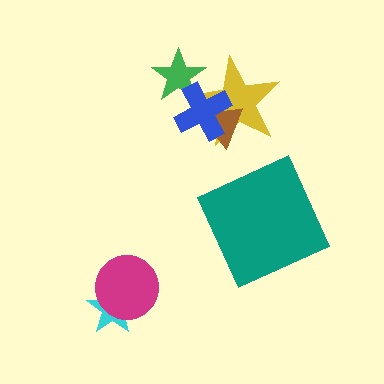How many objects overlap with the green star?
2 objects overlap with the green star.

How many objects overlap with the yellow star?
3 objects overlap with the yellow star.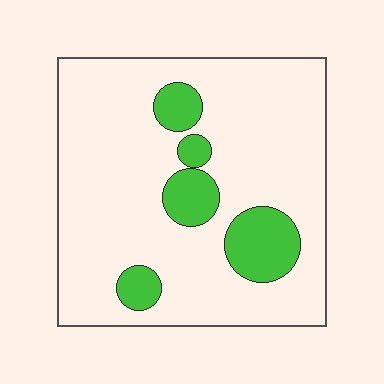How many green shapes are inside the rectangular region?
5.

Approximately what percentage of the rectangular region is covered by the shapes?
Approximately 15%.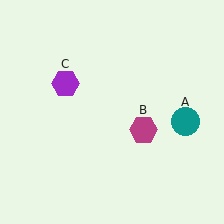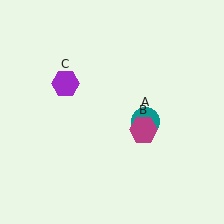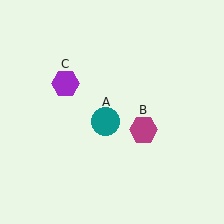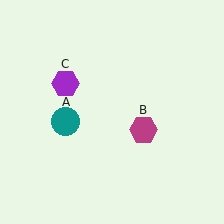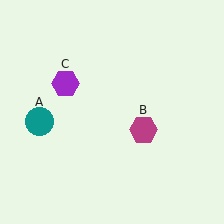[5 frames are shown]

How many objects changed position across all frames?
1 object changed position: teal circle (object A).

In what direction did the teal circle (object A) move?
The teal circle (object A) moved left.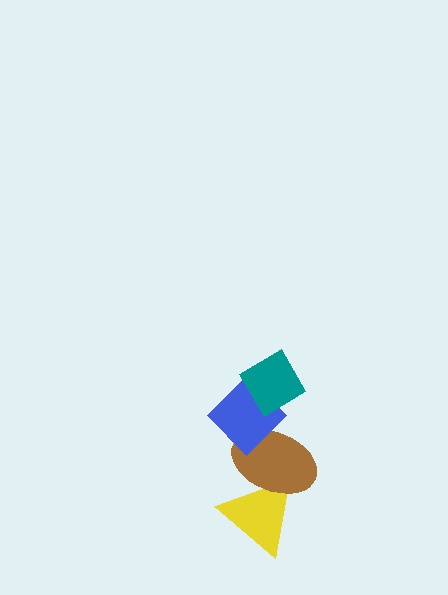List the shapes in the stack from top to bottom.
From top to bottom: the teal diamond, the blue diamond, the brown ellipse, the yellow triangle.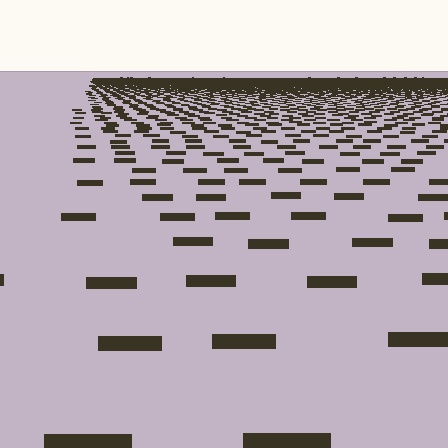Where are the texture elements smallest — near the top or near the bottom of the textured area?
Near the top.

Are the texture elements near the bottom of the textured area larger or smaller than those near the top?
Larger. Near the bottom, elements are closer to the viewer and appear at a bigger on-screen size.